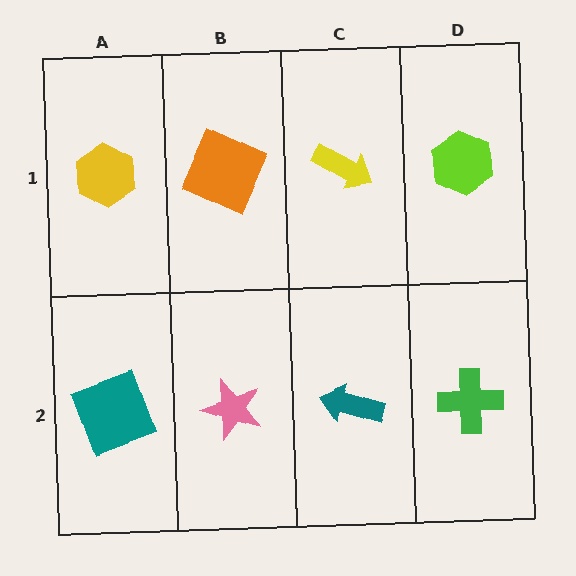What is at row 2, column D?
A green cross.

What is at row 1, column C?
A yellow arrow.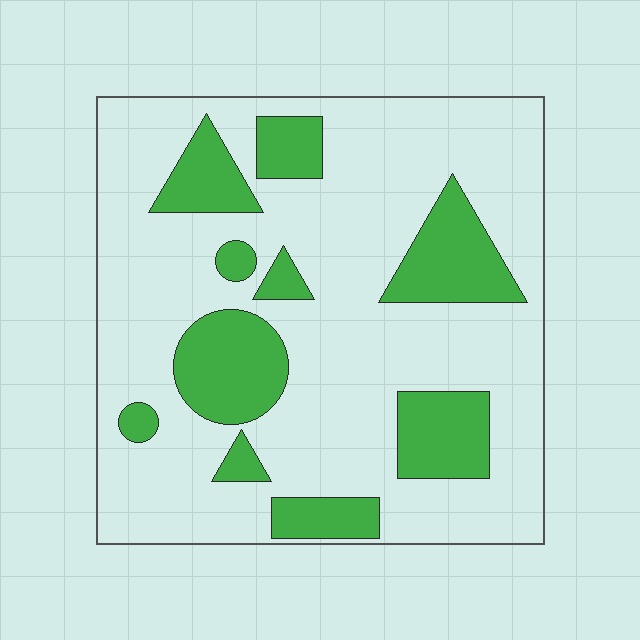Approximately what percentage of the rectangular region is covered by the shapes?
Approximately 25%.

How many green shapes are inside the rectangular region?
10.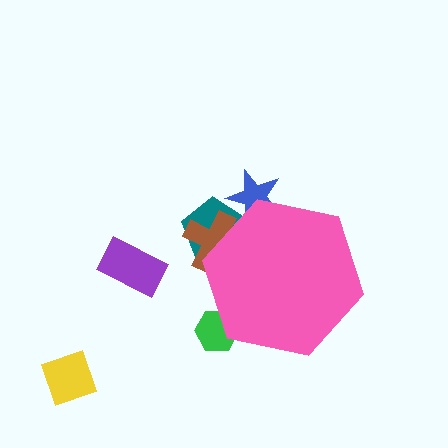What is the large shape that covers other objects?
A pink hexagon.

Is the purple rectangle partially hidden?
No, the purple rectangle is fully visible.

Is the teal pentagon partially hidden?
Yes, the teal pentagon is partially hidden behind the pink hexagon.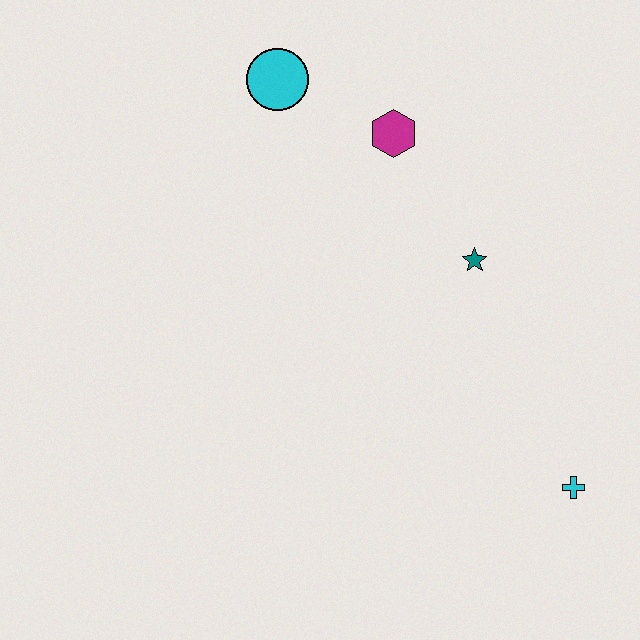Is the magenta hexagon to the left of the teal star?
Yes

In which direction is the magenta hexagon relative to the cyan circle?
The magenta hexagon is to the right of the cyan circle.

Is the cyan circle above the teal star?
Yes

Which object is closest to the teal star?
The magenta hexagon is closest to the teal star.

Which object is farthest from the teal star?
The cyan circle is farthest from the teal star.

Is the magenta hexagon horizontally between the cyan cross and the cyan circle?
Yes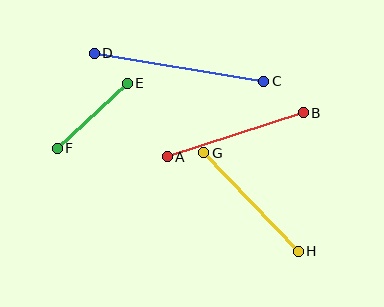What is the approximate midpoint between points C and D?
The midpoint is at approximately (179, 67) pixels.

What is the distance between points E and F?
The distance is approximately 95 pixels.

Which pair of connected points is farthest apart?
Points C and D are farthest apart.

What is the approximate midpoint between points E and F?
The midpoint is at approximately (92, 116) pixels.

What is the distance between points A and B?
The distance is approximately 143 pixels.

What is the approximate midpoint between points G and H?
The midpoint is at approximately (251, 202) pixels.